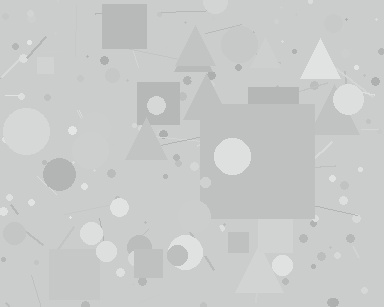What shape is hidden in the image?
A square is hidden in the image.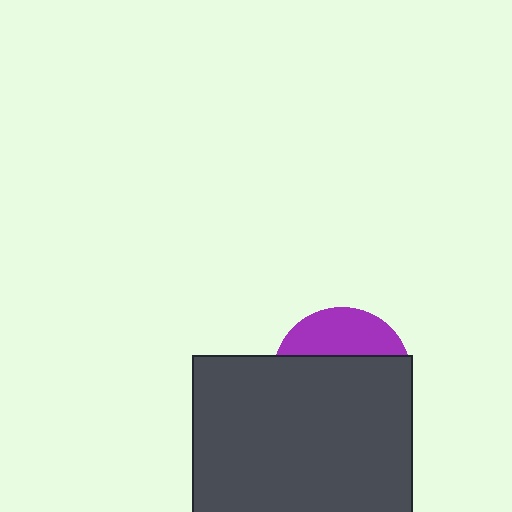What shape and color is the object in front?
The object in front is a dark gray rectangle.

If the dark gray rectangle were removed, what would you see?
You would see the complete purple circle.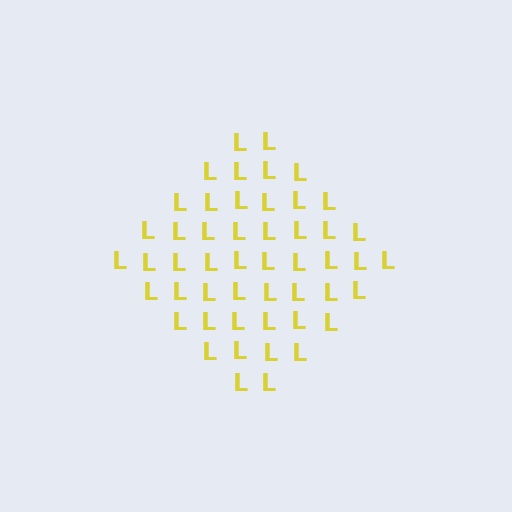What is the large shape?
The large shape is a diamond.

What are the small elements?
The small elements are letter L's.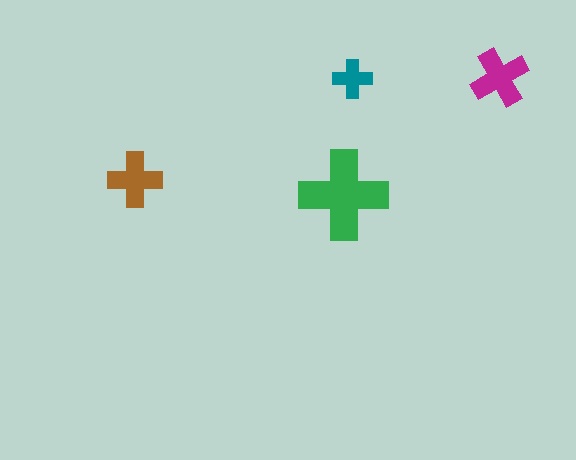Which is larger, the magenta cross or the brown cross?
The magenta one.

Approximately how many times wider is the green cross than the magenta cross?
About 1.5 times wider.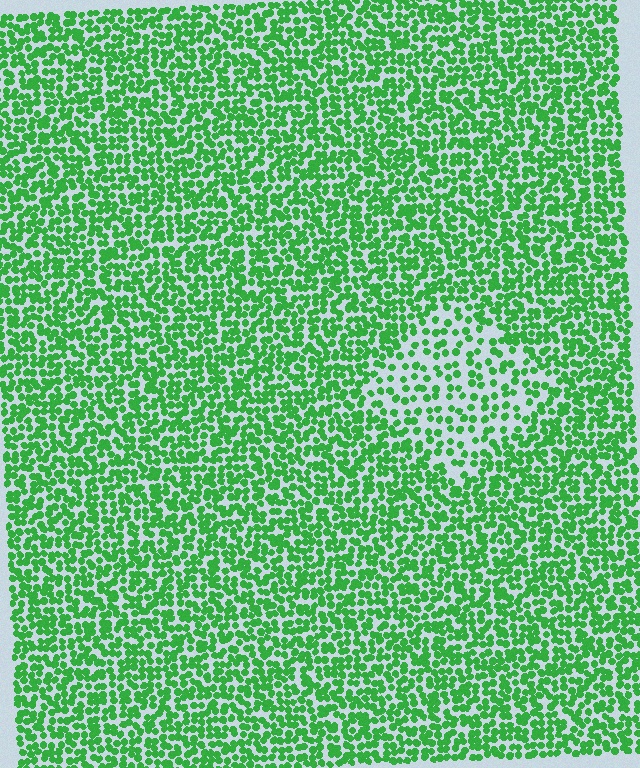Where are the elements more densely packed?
The elements are more densely packed outside the diamond boundary.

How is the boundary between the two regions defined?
The boundary is defined by a change in element density (approximately 2.0x ratio). All elements are the same color, size, and shape.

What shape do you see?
I see a diamond.